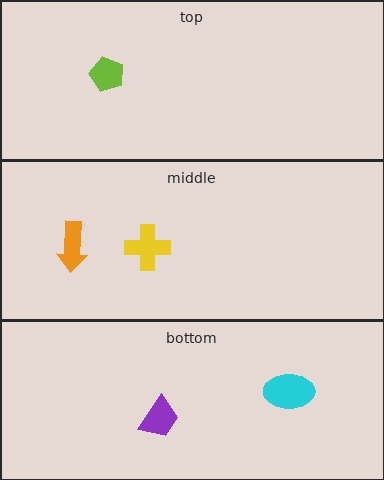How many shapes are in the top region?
1.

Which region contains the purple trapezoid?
The bottom region.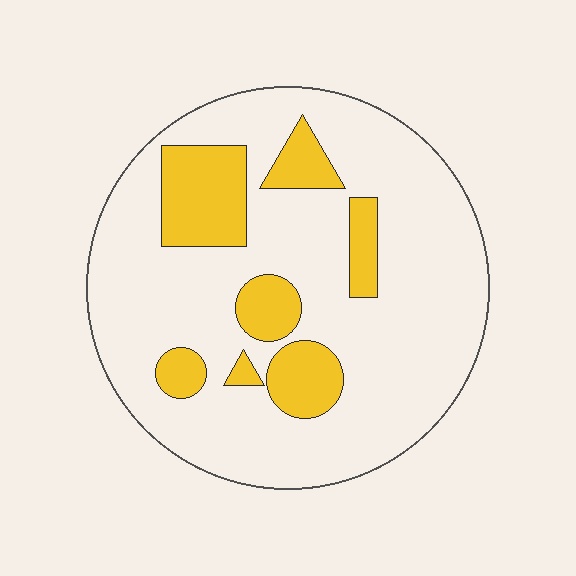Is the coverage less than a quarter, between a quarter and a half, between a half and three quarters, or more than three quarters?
Less than a quarter.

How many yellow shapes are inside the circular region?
7.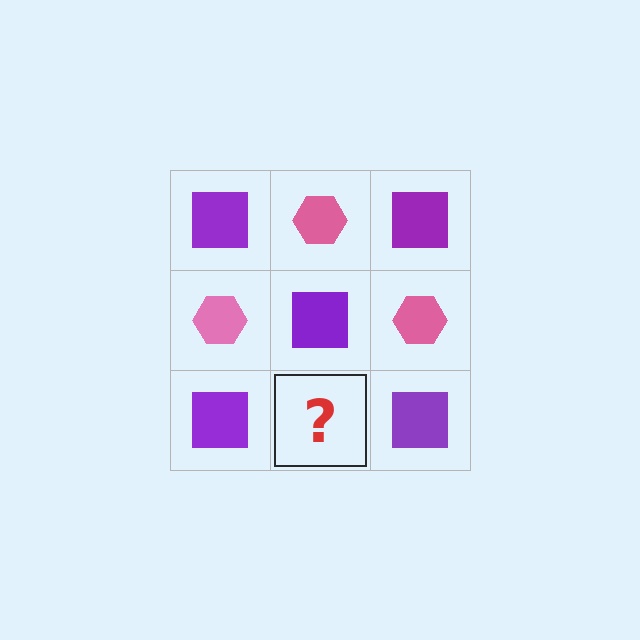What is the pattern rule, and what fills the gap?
The rule is that it alternates purple square and pink hexagon in a checkerboard pattern. The gap should be filled with a pink hexagon.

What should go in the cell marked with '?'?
The missing cell should contain a pink hexagon.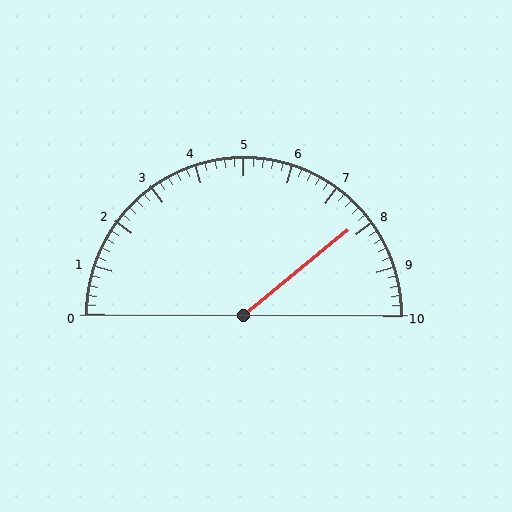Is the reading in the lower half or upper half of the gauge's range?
The reading is in the upper half of the range (0 to 10).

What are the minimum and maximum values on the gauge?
The gauge ranges from 0 to 10.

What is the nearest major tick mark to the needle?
The nearest major tick mark is 8.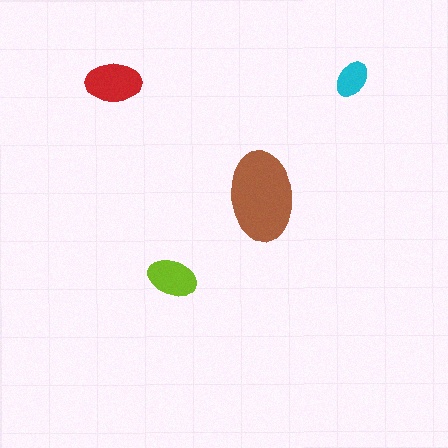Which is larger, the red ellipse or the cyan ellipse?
The red one.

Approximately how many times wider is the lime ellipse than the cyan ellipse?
About 1.5 times wider.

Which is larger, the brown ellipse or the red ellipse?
The brown one.